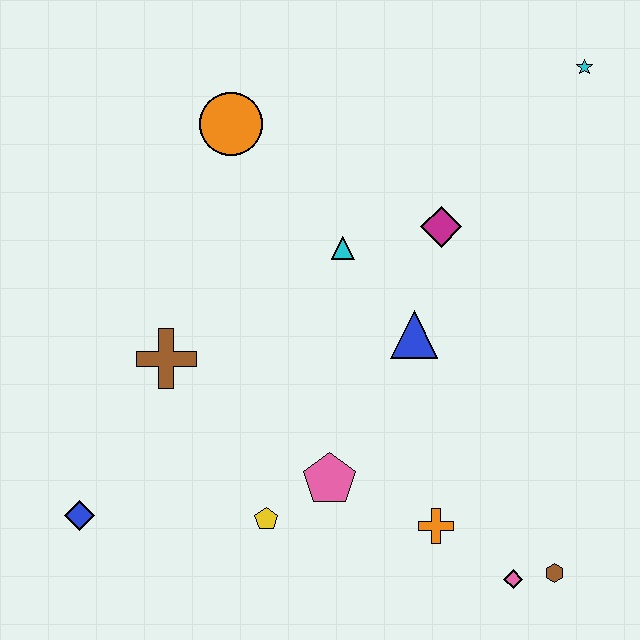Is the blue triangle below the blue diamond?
No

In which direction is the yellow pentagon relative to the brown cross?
The yellow pentagon is below the brown cross.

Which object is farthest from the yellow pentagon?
The cyan star is farthest from the yellow pentagon.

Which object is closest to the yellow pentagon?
The pink pentagon is closest to the yellow pentagon.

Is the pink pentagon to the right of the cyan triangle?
No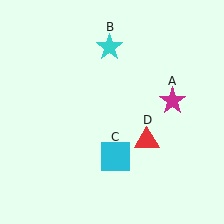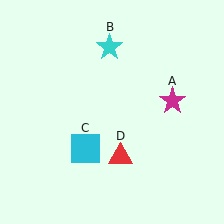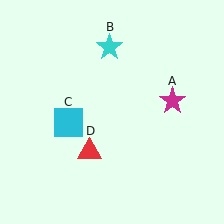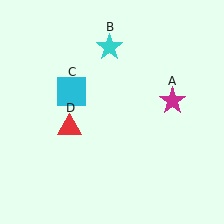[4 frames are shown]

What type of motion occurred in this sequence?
The cyan square (object C), red triangle (object D) rotated clockwise around the center of the scene.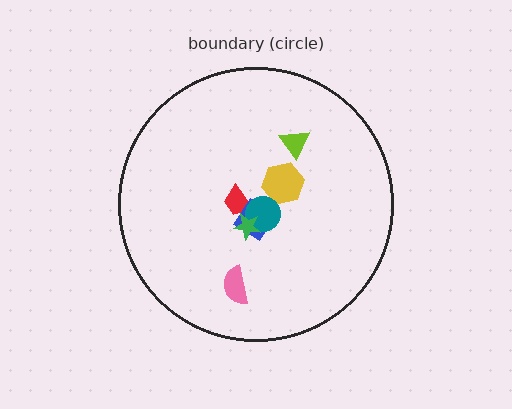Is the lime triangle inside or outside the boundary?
Inside.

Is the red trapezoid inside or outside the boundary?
Inside.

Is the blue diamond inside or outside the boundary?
Inside.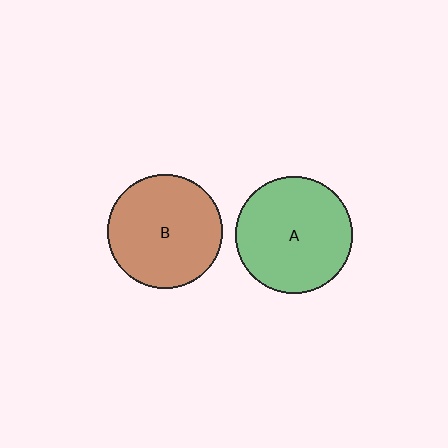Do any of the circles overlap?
No, none of the circles overlap.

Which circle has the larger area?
Circle A (green).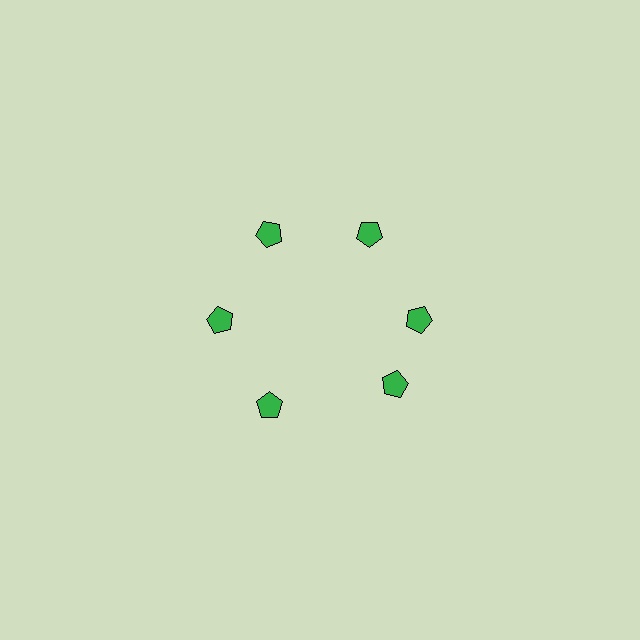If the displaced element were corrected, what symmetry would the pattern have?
It would have 6-fold rotational symmetry — the pattern would map onto itself every 60 degrees.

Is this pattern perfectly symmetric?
No. The 6 green pentagons are arranged in a ring, but one element near the 5 o'clock position is rotated out of alignment along the ring, breaking the 6-fold rotational symmetry.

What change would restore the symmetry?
The symmetry would be restored by rotating it back into even spacing with its neighbors so that all 6 pentagons sit at equal angles and equal distance from the center.